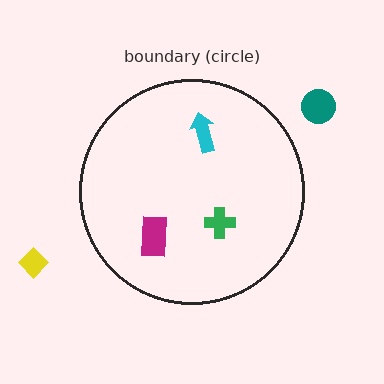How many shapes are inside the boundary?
3 inside, 2 outside.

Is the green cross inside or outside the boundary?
Inside.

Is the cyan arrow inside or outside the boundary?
Inside.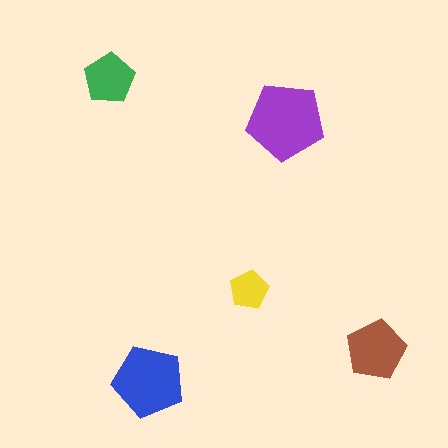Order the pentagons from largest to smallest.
the purple one, the blue one, the brown one, the green one, the yellow one.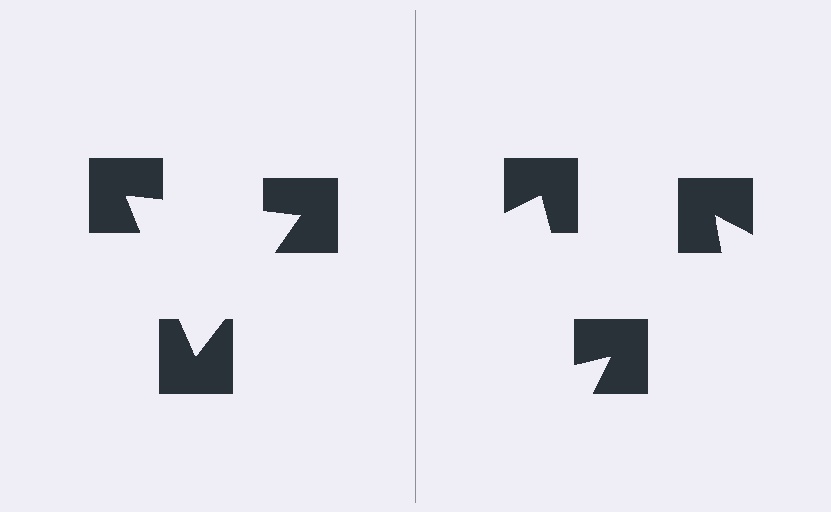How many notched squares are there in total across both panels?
6 — 3 on each side.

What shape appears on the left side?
An illusory triangle.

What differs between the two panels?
The notched squares are positioned identically on both sides; only the wedge orientations differ. On the left they align to a triangle; on the right they are misaligned.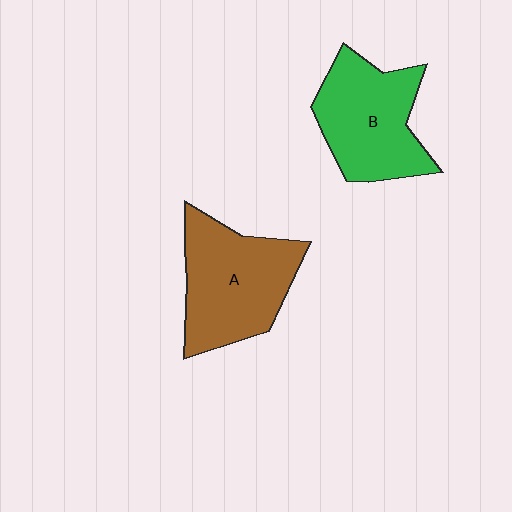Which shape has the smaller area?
Shape B (green).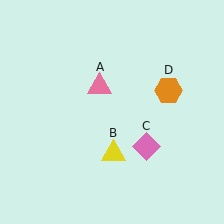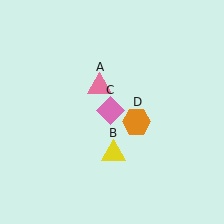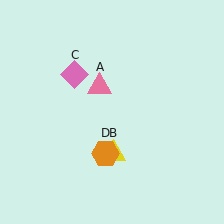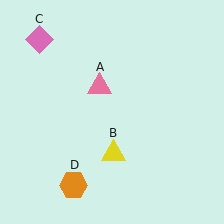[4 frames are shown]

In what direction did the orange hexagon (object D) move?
The orange hexagon (object D) moved down and to the left.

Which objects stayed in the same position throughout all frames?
Pink triangle (object A) and yellow triangle (object B) remained stationary.